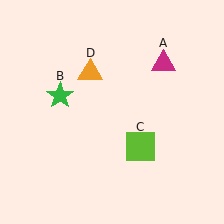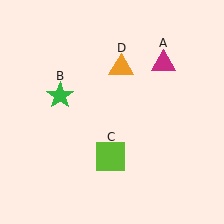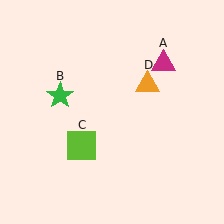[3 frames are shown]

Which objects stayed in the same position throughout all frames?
Magenta triangle (object A) and green star (object B) remained stationary.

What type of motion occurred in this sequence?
The lime square (object C), orange triangle (object D) rotated clockwise around the center of the scene.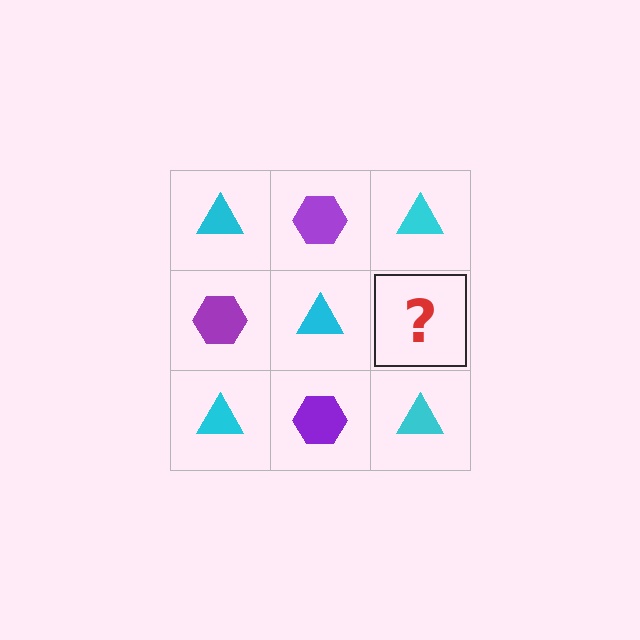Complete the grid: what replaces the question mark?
The question mark should be replaced with a purple hexagon.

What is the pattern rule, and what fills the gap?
The rule is that it alternates cyan triangle and purple hexagon in a checkerboard pattern. The gap should be filled with a purple hexagon.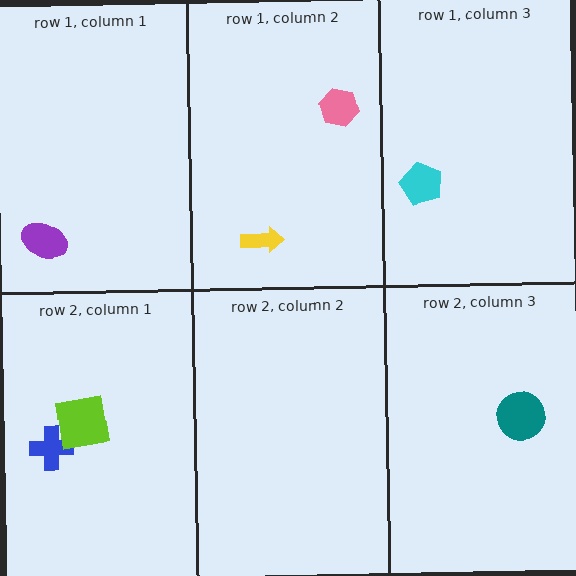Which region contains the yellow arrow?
The row 1, column 2 region.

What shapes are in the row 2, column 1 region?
The blue cross, the lime square.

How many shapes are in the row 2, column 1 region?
2.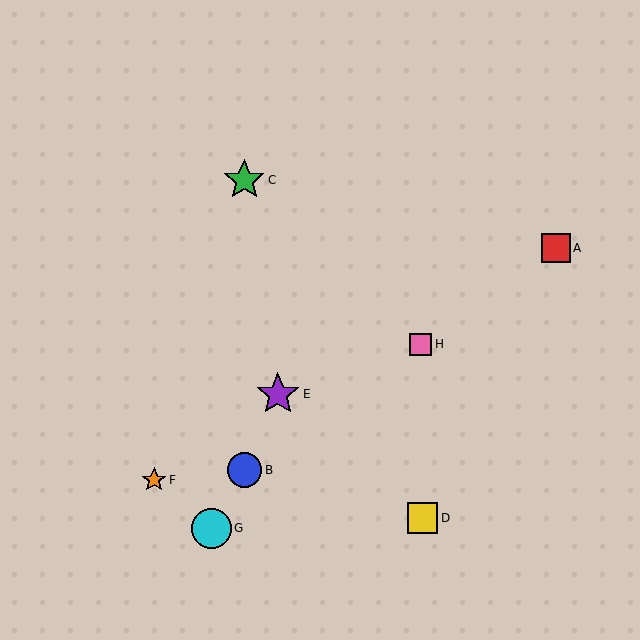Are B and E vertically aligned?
No, B is at x≈244 and E is at x≈278.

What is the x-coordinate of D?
Object D is at x≈423.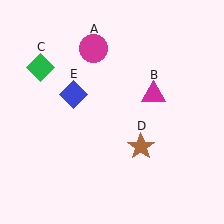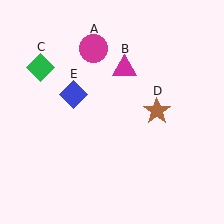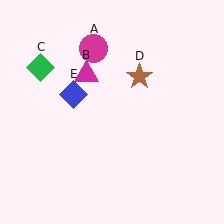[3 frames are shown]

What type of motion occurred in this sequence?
The magenta triangle (object B), brown star (object D) rotated counterclockwise around the center of the scene.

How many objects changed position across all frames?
2 objects changed position: magenta triangle (object B), brown star (object D).